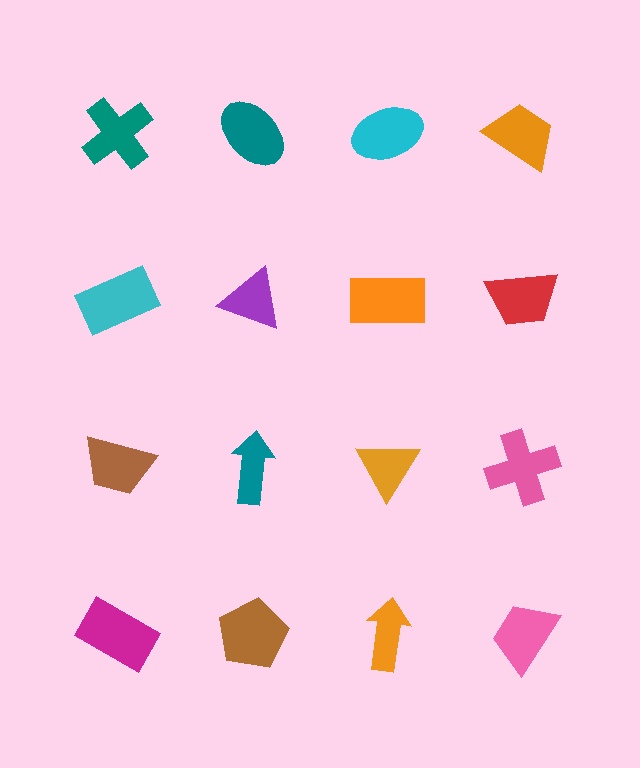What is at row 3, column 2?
A teal arrow.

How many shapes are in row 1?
4 shapes.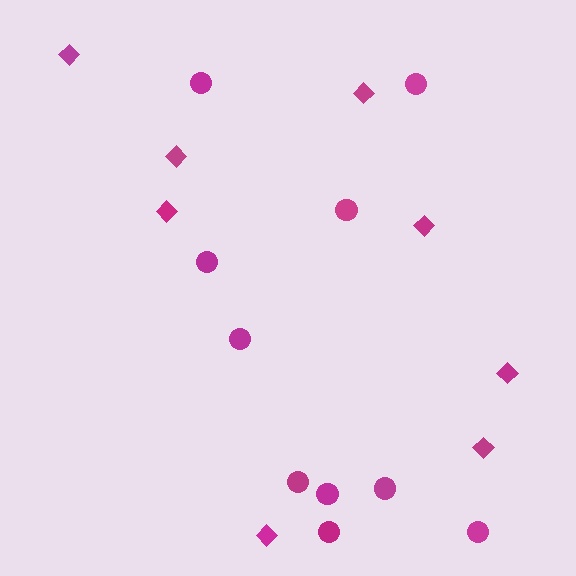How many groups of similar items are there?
There are 2 groups: one group of circles (10) and one group of diamonds (8).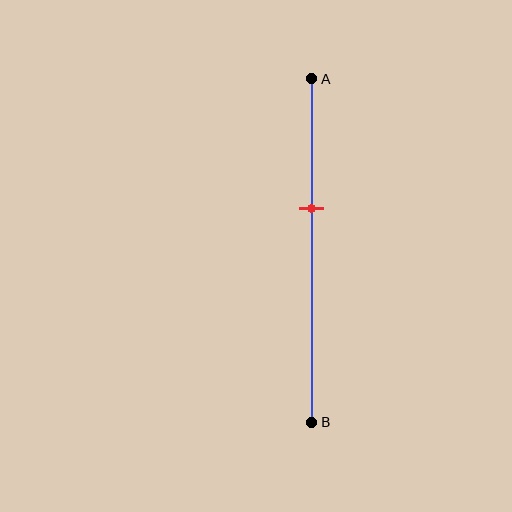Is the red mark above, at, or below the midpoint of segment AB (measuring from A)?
The red mark is above the midpoint of segment AB.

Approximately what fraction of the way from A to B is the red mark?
The red mark is approximately 40% of the way from A to B.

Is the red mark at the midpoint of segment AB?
No, the mark is at about 40% from A, not at the 50% midpoint.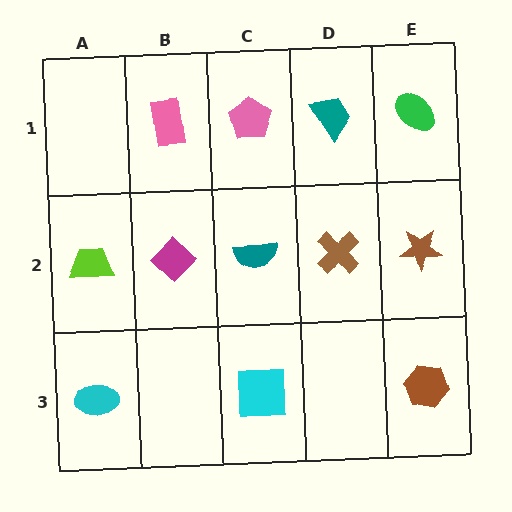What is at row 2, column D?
A brown cross.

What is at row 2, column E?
A brown star.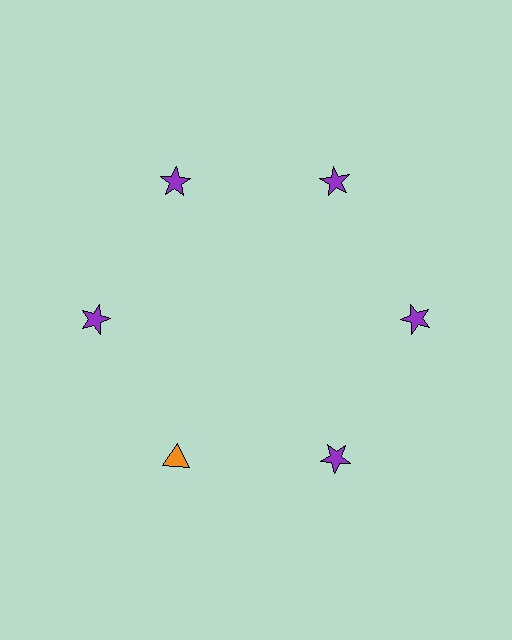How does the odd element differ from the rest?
It differs in both color (orange instead of purple) and shape (triangle instead of star).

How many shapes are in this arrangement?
There are 6 shapes arranged in a ring pattern.